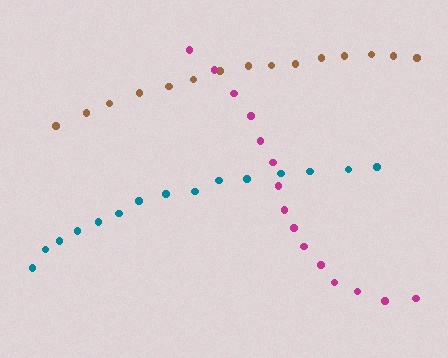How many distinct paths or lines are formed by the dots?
There are 3 distinct paths.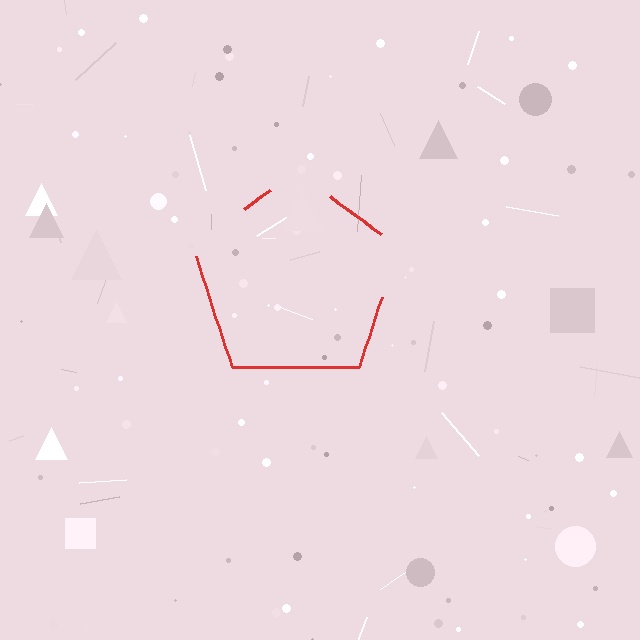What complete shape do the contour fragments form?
The contour fragments form a pentagon.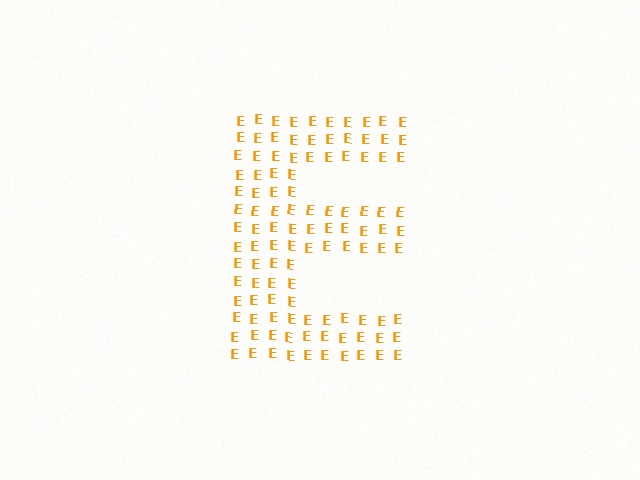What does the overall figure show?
The overall figure shows the letter E.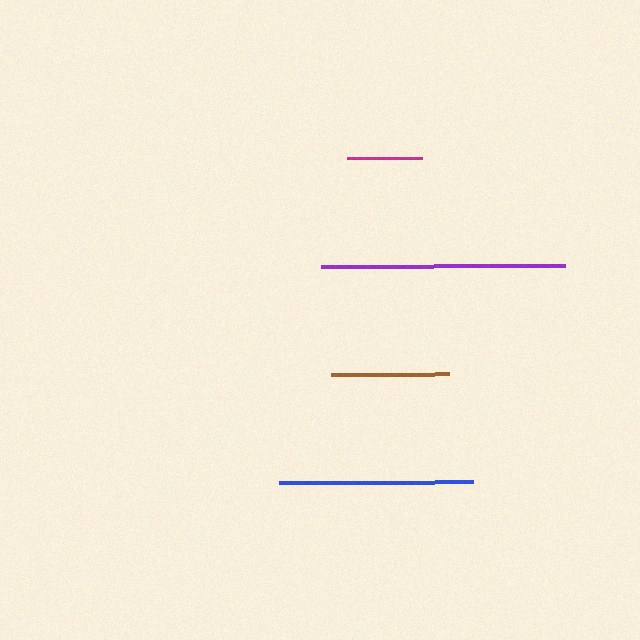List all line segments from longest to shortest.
From longest to shortest: purple, blue, brown, magenta.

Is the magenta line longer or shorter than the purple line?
The purple line is longer than the magenta line.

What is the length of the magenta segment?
The magenta segment is approximately 75 pixels long.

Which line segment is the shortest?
The magenta line is the shortest at approximately 75 pixels.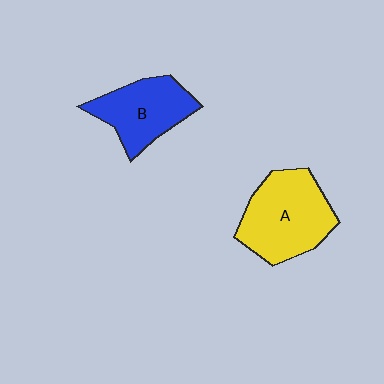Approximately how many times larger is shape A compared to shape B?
Approximately 1.3 times.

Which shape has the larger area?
Shape A (yellow).